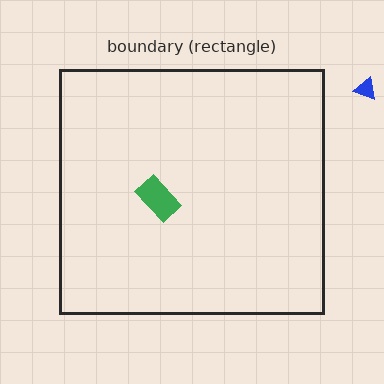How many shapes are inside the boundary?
1 inside, 1 outside.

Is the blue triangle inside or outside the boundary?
Outside.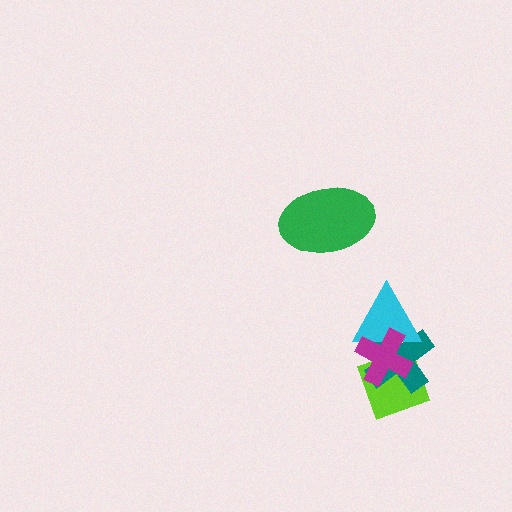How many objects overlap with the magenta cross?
3 objects overlap with the magenta cross.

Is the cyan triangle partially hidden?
Yes, it is partially covered by another shape.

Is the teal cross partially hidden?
Yes, it is partially covered by another shape.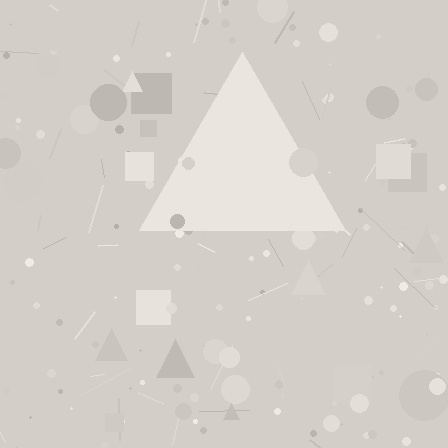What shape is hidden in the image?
A triangle is hidden in the image.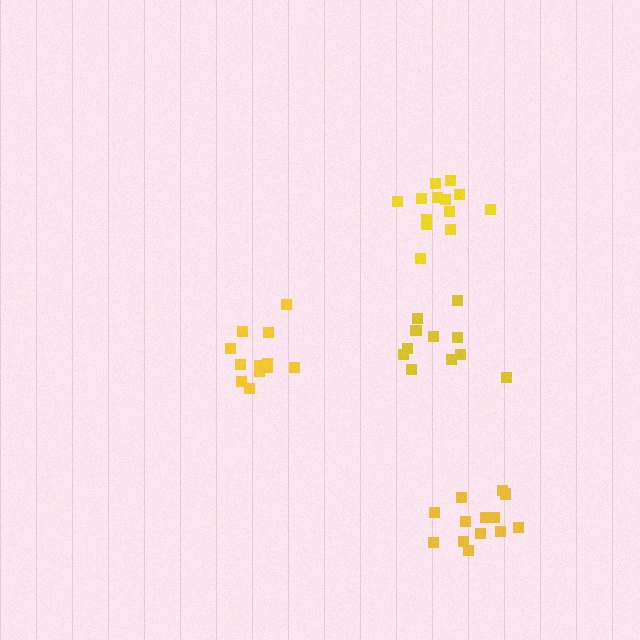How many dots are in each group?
Group 1: 13 dots, Group 2: 13 dots, Group 3: 12 dots, Group 4: 11 dots (49 total).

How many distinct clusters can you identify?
There are 4 distinct clusters.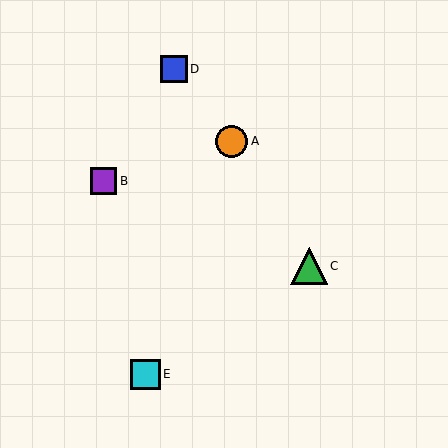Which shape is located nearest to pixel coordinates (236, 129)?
The orange circle (labeled A) at (232, 141) is nearest to that location.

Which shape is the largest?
The green triangle (labeled C) is the largest.